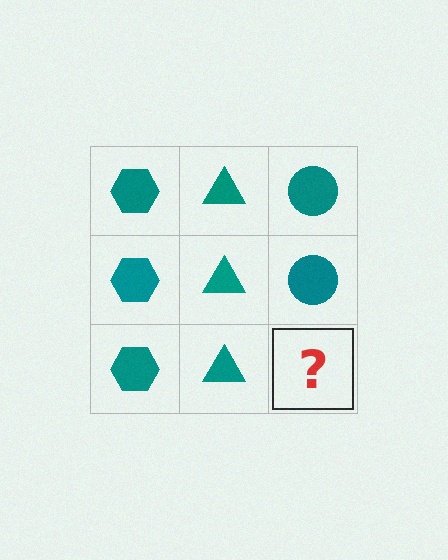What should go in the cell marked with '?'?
The missing cell should contain a teal circle.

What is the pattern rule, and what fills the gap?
The rule is that each column has a consistent shape. The gap should be filled with a teal circle.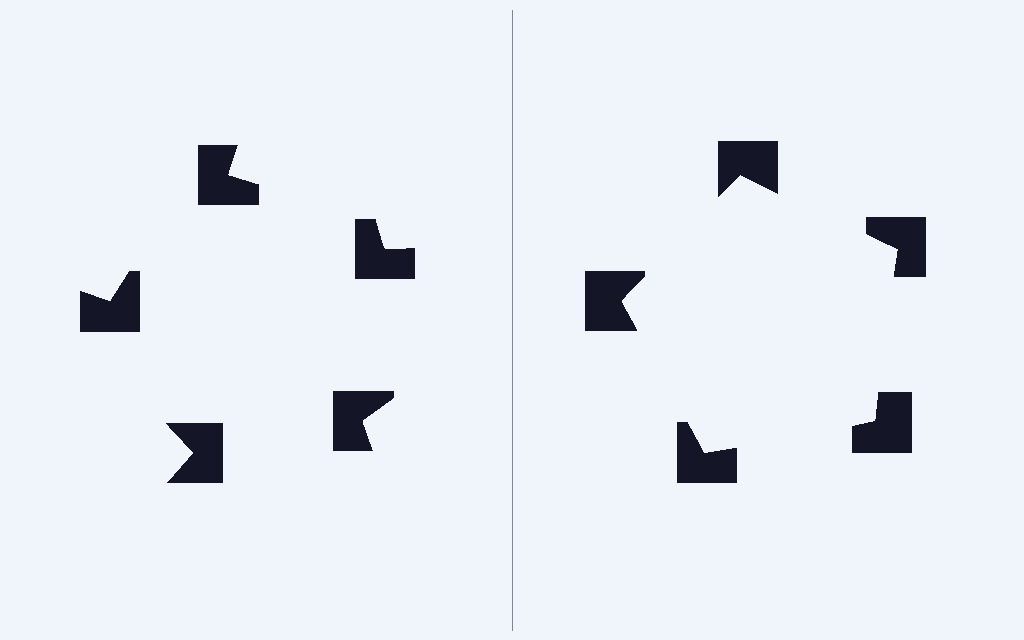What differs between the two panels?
The notched squares are positioned identically on both sides; only the wedge orientations differ. On the right they align to a pentagon; on the left they are misaligned.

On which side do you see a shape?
An illusory pentagon appears on the right side. On the left side the wedge cuts are rotated, so no coherent shape forms.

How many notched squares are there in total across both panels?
10 — 5 on each side.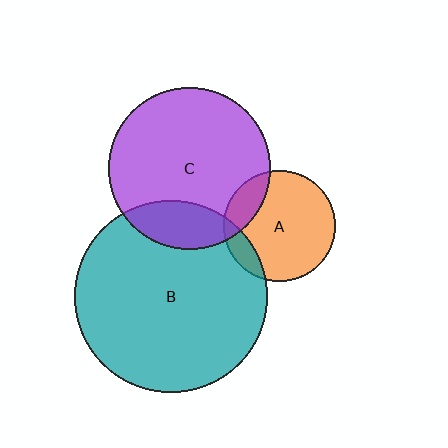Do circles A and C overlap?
Yes.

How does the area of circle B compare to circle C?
Approximately 1.4 times.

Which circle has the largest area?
Circle B (teal).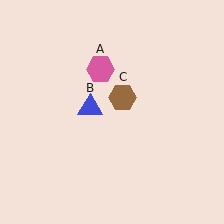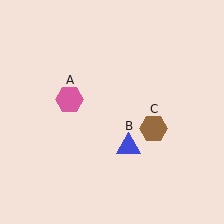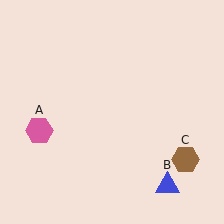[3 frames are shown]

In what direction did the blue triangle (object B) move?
The blue triangle (object B) moved down and to the right.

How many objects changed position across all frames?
3 objects changed position: pink hexagon (object A), blue triangle (object B), brown hexagon (object C).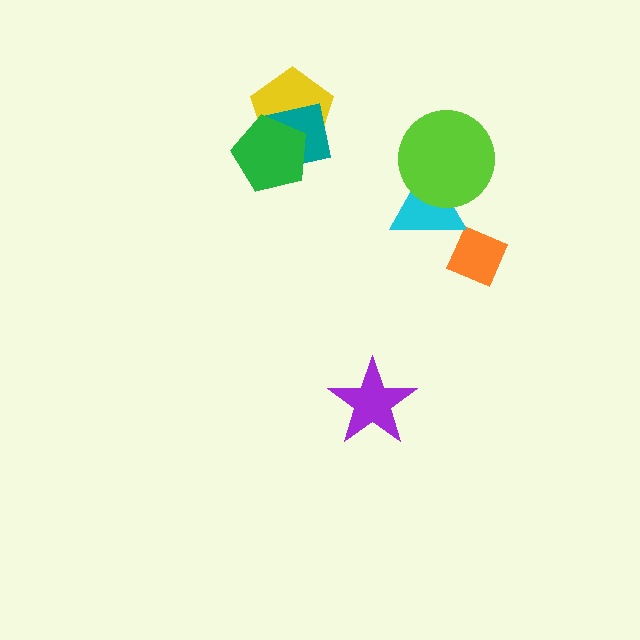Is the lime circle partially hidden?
No, no other shape covers it.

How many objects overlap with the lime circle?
1 object overlaps with the lime circle.